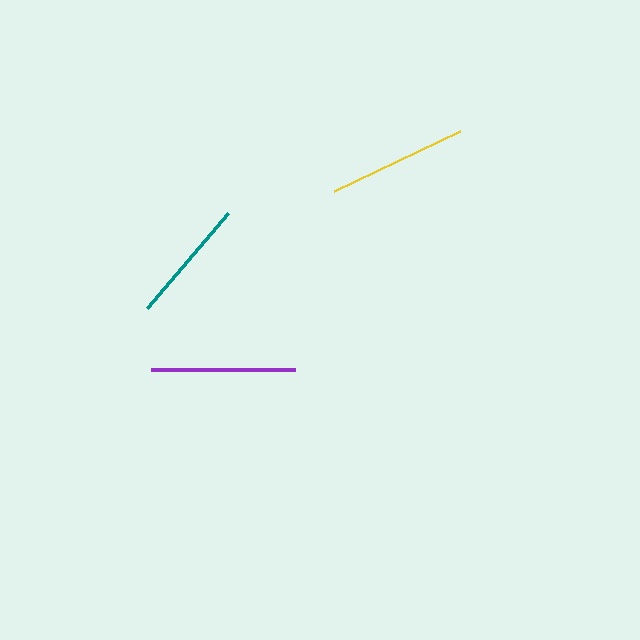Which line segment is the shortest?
The teal line is the shortest at approximately 125 pixels.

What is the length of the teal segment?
The teal segment is approximately 125 pixels long.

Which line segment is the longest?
The purple line is the longest at approximately 144 pixels.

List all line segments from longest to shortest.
From longest to shortest: purple, yellow, teal.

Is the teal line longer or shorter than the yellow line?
The yellow line is longer than the teal line.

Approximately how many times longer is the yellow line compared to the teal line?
The yellow line is approximately 1.1 times the length of the teal line.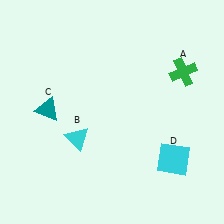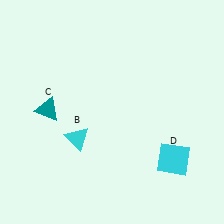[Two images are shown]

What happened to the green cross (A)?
The green cross (A) was removed in Image 2. It was in the top-right area of Image 1.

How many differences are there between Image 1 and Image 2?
There is 1 difference between the two images.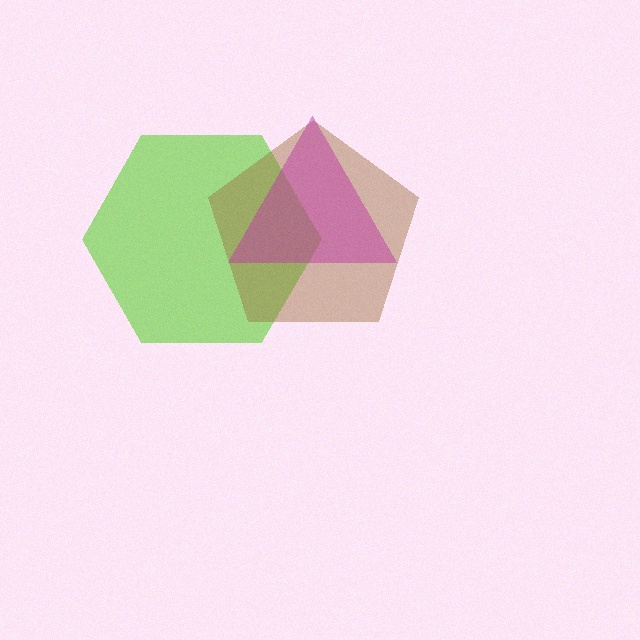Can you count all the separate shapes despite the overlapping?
Yes, there are 3 separate shapes.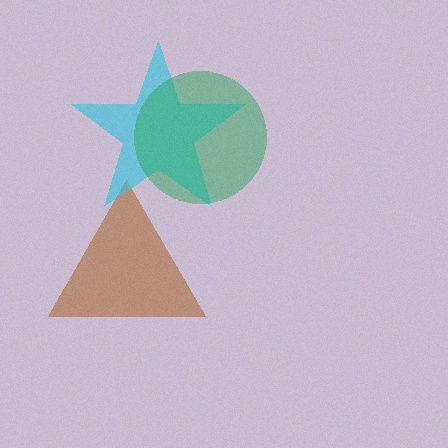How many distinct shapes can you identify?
There are 3 distinct shapes: a brown triangle, a cyan star, a green circle.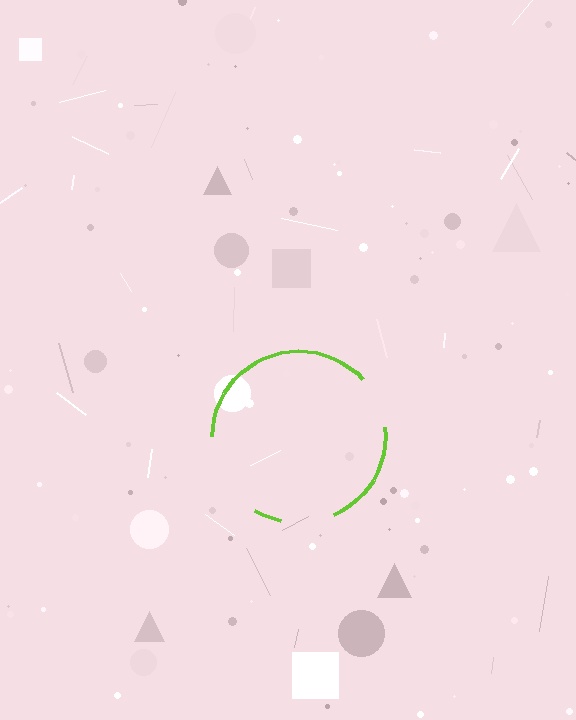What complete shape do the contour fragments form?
The contour fragments form a circle.